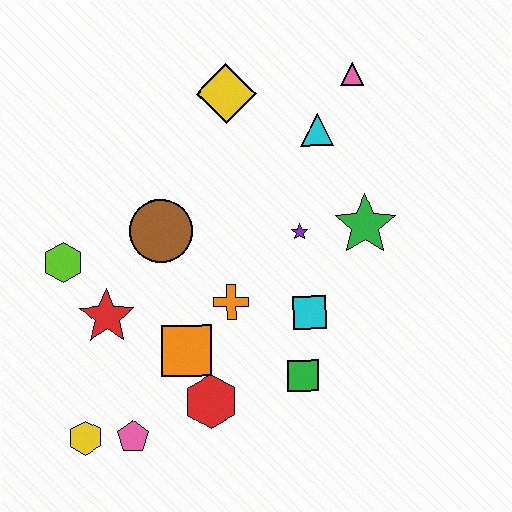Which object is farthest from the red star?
The pink triangle is farthest from the red star.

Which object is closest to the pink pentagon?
The yellow hexagon is closest to the pink pentagon.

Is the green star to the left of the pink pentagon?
No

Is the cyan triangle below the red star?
No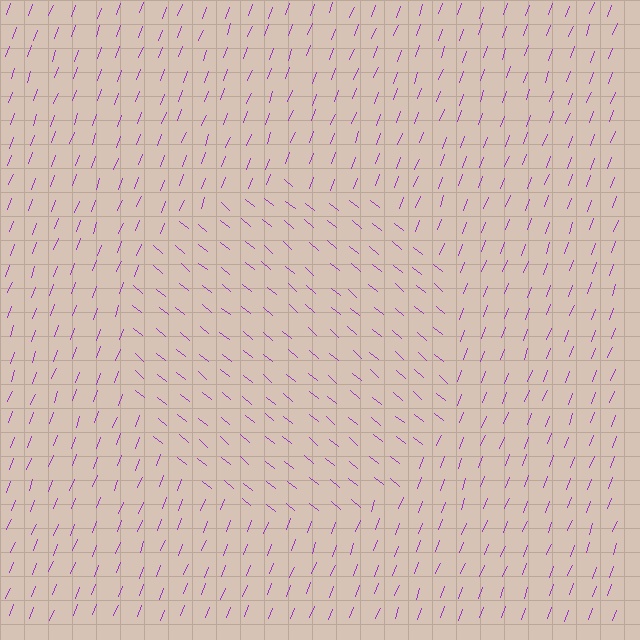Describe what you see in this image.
The image is filled with small purple line segments. A circle region in the image has lines oriented differently from the surrounding lines, creating a visible texture boundary.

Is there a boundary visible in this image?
Yes, there is a texture boundary formed by a change in line orientation.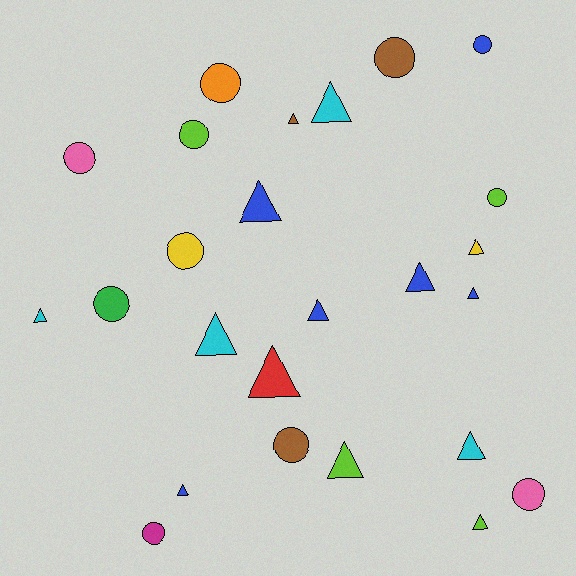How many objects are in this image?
There are 25 objects.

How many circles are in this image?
There are 11 circles.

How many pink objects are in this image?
There are 2 pink objects.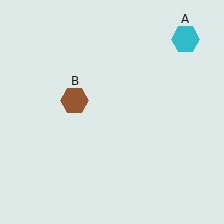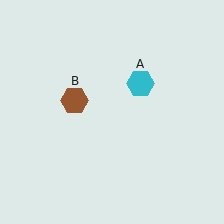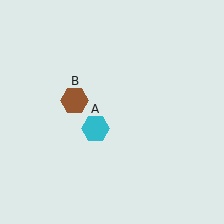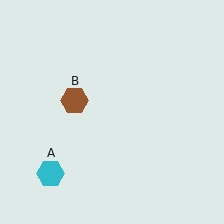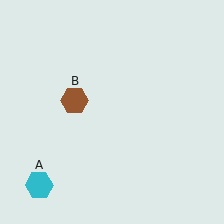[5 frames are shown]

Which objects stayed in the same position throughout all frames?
Brown hexagon (object B) remained stationary.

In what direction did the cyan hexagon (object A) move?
The cyan hexagon (object A) moved down and to the left.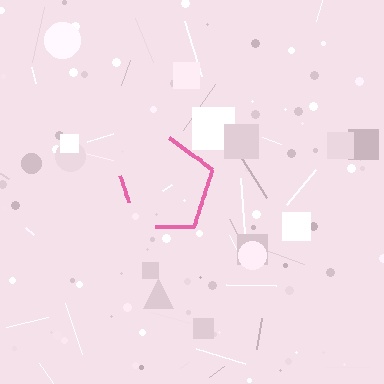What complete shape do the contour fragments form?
The contour fragments form a pentagon.